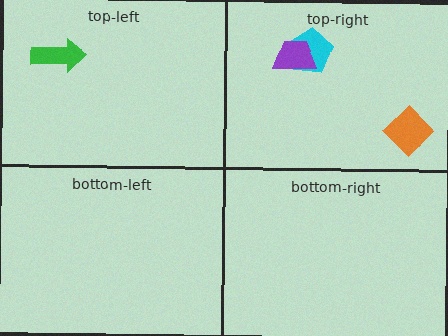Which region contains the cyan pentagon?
The top-right region.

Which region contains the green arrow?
The top-left region.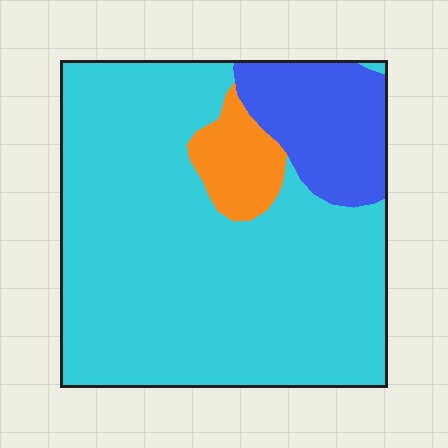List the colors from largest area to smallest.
From largest to smallest: cyan, blue, orange.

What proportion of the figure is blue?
Blue covers around 15% of the figure.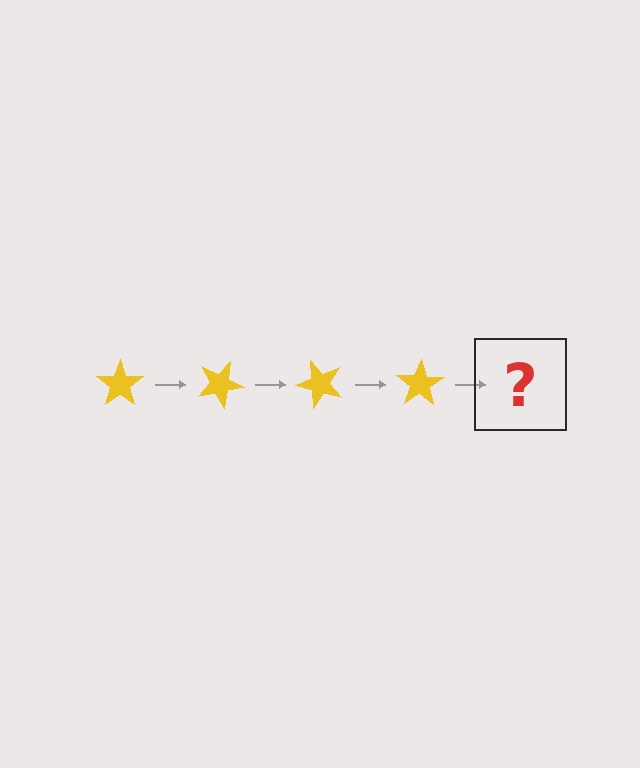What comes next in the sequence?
The next element should be a yellow star rotated 100 degrees.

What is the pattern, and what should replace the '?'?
The pattern is that the star rotates 25 degrees each step. The '?' should be a yellow star rotated 100 degrees.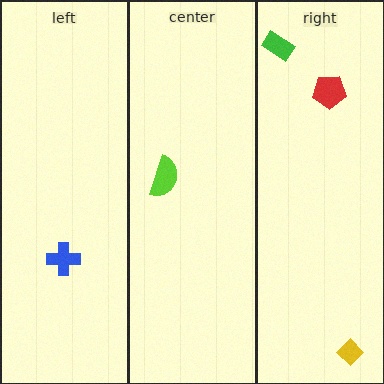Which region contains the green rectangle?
The right region.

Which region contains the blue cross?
The left region.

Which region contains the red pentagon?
The right region.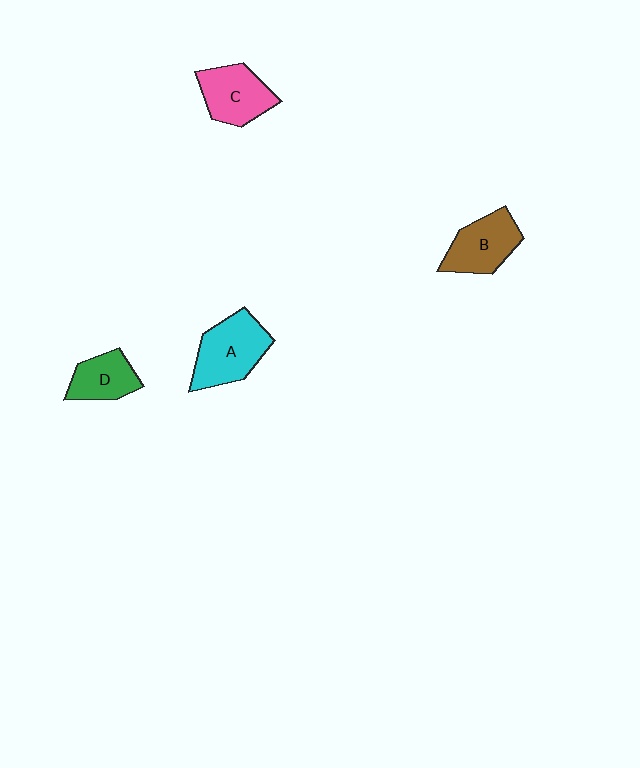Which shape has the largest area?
Shape A (cyan).